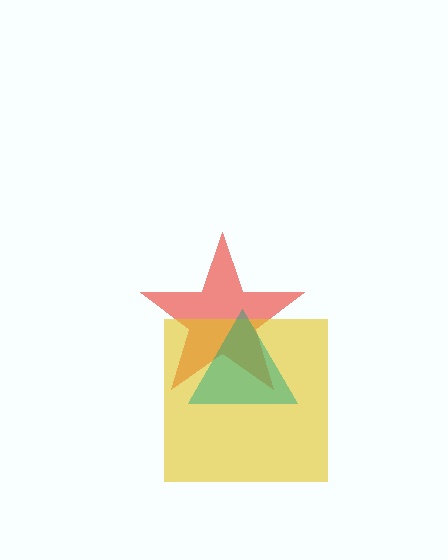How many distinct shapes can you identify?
There are 3 distinct shapes: a red star, a yellow square, a teal triangle.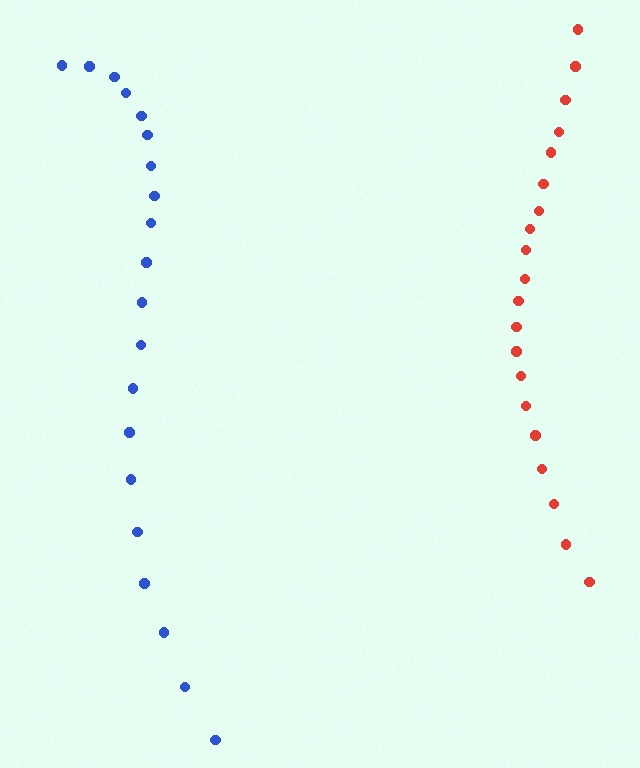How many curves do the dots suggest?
There are 2 distinct paths.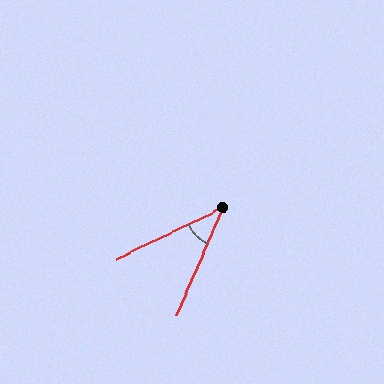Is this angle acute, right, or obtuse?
It is acute.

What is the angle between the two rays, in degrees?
Approximately 41 degrees.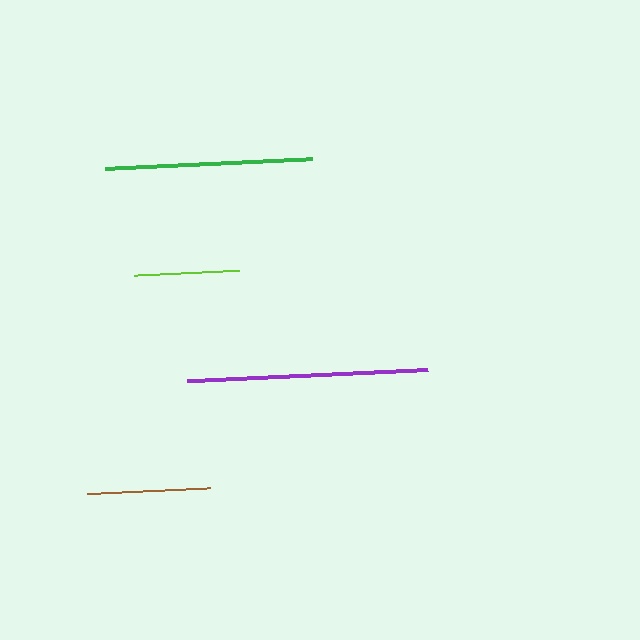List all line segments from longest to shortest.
From longest to shortest: purple, green, brown, lime.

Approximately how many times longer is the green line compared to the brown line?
The green line is approximately 1.7 times the length of the brown line.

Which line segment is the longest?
The purple line is the longest at approximately 241 pixels.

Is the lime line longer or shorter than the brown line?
The brown line is longer than the lime line.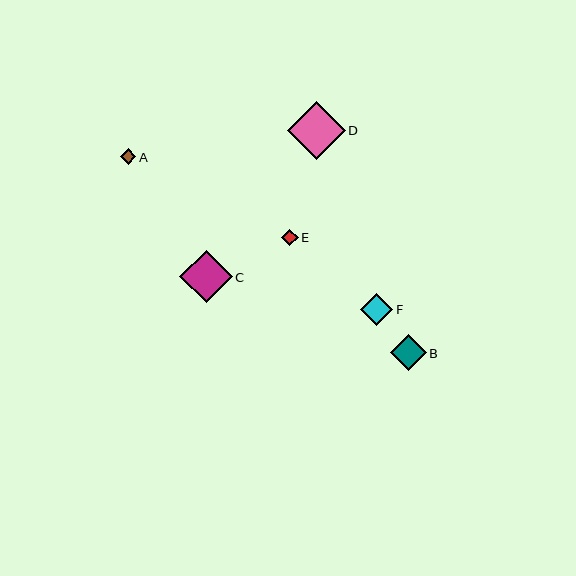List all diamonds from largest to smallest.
From largest to smallest: D, C, B, F, E, A.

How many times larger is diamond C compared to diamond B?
Diamond C is approximately 1.5 times the size of diamond B.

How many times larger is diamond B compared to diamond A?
Diamond B is approximately 2.3 times the size of diamond A.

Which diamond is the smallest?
Diamond A is the smallest with a size of approximately 15 pixels.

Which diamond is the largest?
Diamond D is the largest with a size of approximately 57 pixels.